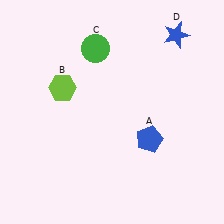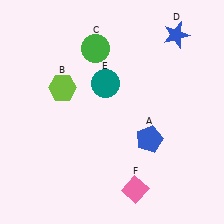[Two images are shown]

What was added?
A teal circle (E), a pink diamond (F) were added in Image 2.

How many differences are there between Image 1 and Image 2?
There are 2 differences between the two images.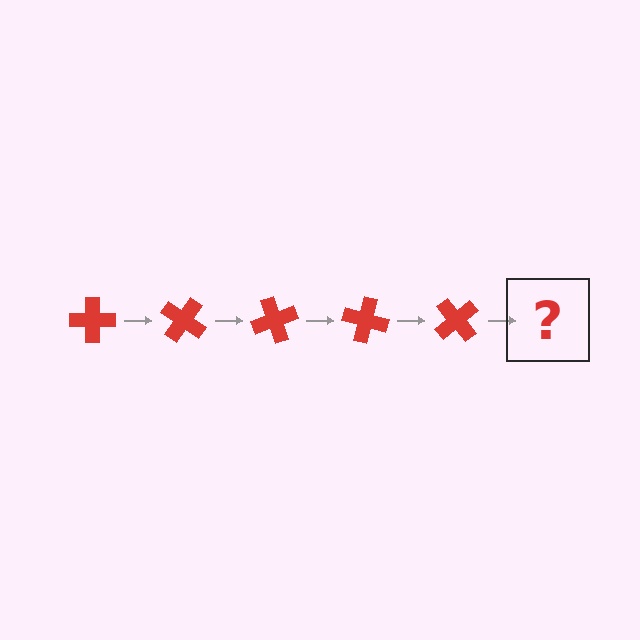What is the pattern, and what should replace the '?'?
The pattern is that the cross rotates 35 degrees each step. The '?' should be a red cross rotated 175 degrees.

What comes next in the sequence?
The next element should be a red cross rotated 175 degrees.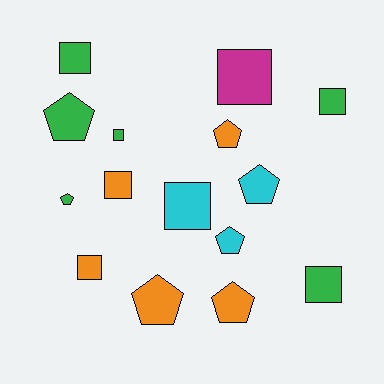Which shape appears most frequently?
Square, with 8 objects.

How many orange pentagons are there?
There are 3 orange pentagons.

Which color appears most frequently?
Green, with 6 objects.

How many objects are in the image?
There are 15 objects.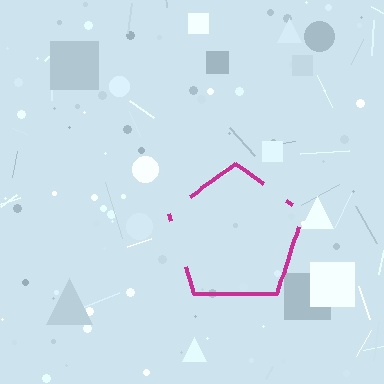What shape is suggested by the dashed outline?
The dashed outline suggests a pentagon.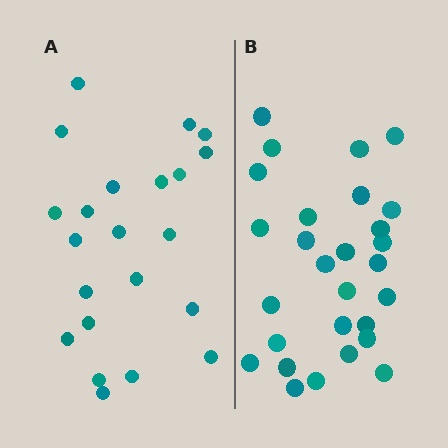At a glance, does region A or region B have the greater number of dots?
Region B (the right region) has more dots.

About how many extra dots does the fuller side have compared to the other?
Region B has about 6 more dots than region A.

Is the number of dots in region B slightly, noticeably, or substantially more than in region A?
Region B has noticeably more, but not dramatically so. The ratio is roughly 1.3 to 1.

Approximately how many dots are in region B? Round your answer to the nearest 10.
About 30 dots. (The exact count is 28, which rounds to 30.)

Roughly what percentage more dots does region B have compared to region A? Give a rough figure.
About 25% more.